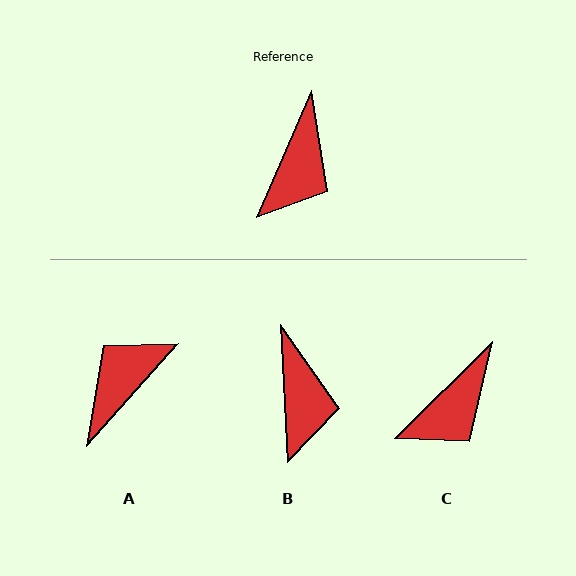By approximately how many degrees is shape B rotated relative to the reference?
Approximately 26 degrees counter-clockwise.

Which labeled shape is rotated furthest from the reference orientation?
A, about 162 degrees away.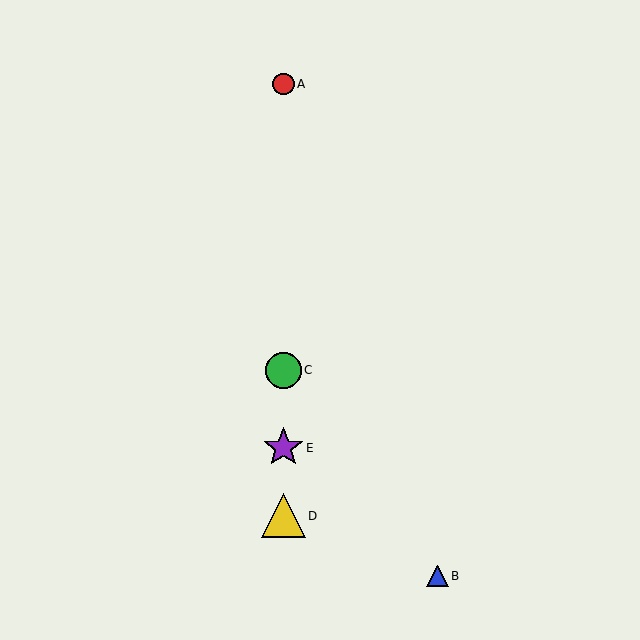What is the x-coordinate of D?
Object D is at x≈283.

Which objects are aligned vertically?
Objects A, C, D, E are aligned vertically.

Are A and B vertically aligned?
No, A is at x≈283 and B is at x≈437.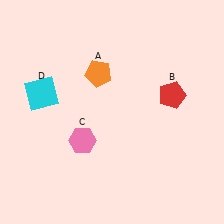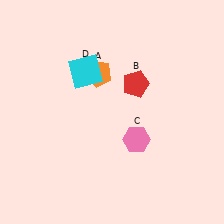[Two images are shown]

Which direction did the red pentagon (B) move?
The red pentagon (B) moved left.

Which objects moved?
The objects that moved are: the red pentagon (B), the pink hexagon (C), the cyan square (D).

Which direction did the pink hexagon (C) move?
The pink hexagon (C) moved right.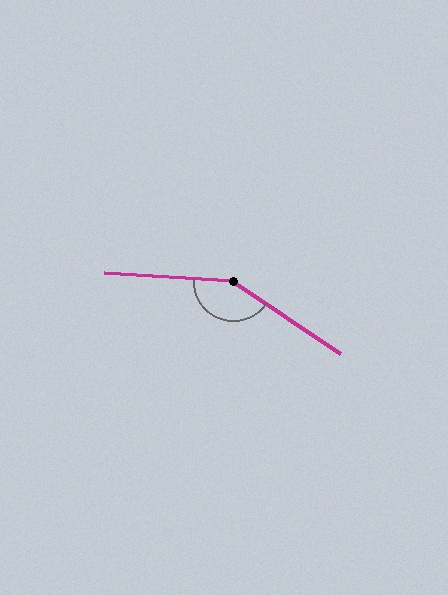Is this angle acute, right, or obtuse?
It is obtuse.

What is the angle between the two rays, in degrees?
Approximately 150 degrees.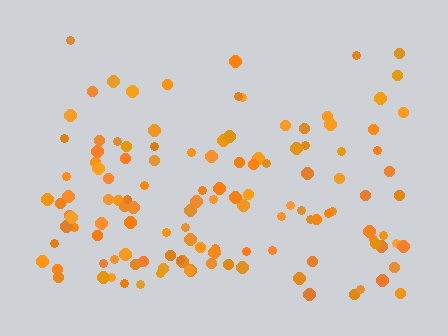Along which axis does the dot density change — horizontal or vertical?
Vertical.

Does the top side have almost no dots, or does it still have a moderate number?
Still a moderate number, just noticeably fewer than the bottom.